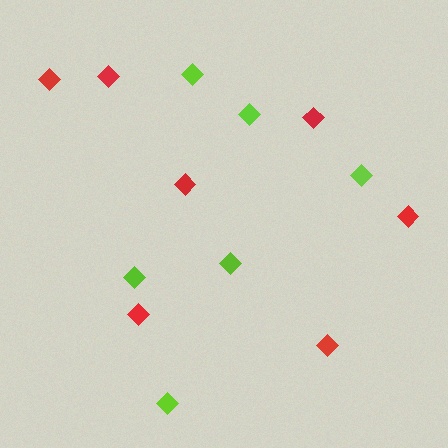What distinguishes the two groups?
There are 2 groups: one group of red diamonds (7) and one group of lime diamonds (6).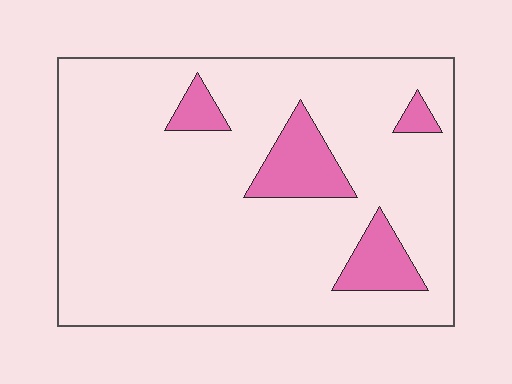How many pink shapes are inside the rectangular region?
4.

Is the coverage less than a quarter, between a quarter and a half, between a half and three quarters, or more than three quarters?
Less than a quarter.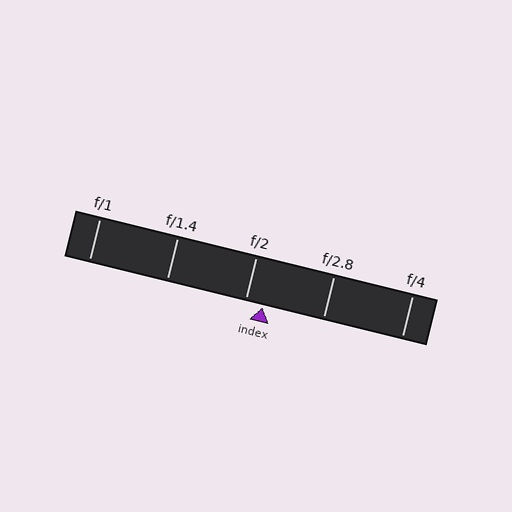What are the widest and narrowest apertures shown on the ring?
The widest aperture shown is f/1 and the narrowest is f/4.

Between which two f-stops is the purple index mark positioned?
The index mark is between f/2 and f/2.8.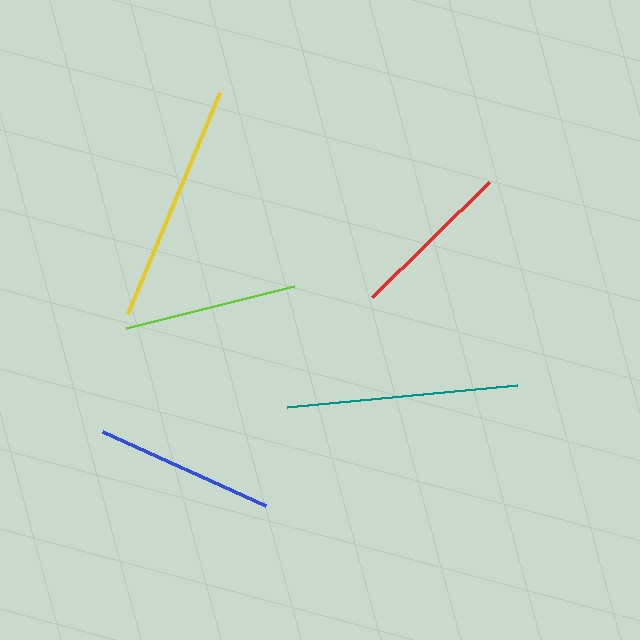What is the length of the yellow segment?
The yellow segment is approximately 240 pixels long.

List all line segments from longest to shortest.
From longest to shortest: yellow, teal, blue, lime, red.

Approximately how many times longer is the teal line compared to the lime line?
The teal line is approximately 1.3 times the length of the lime line.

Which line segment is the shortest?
The red line is the shortest at approximately 165 pixels.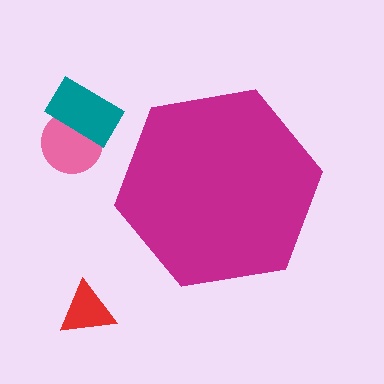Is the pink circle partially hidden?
No, the pink circle is fully visible.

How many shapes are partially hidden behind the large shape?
0 shapes are partially hidden.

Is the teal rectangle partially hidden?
No, the teal rectangle is fully visible.